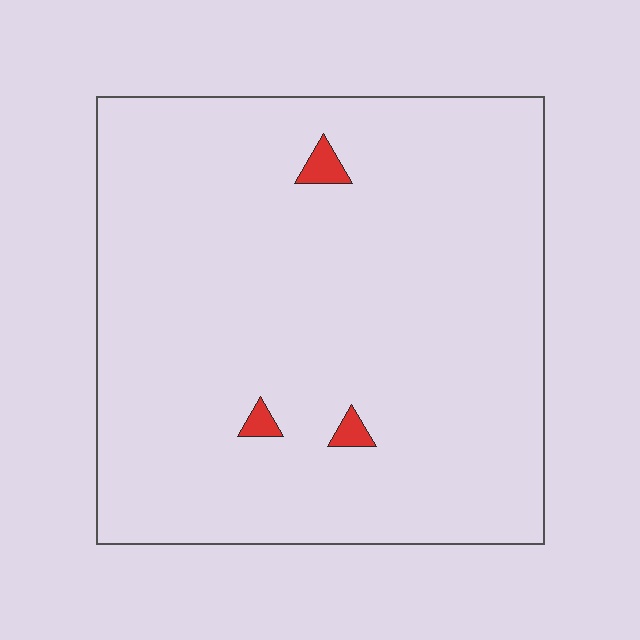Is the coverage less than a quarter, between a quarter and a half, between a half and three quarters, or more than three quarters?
Less than a quarter.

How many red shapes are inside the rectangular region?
3.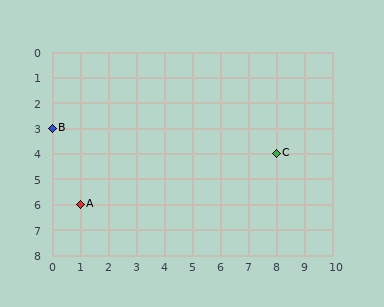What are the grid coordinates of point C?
Point C is at grid coordinates (8, 4).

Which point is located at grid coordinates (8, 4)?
Point C is at (8, 4).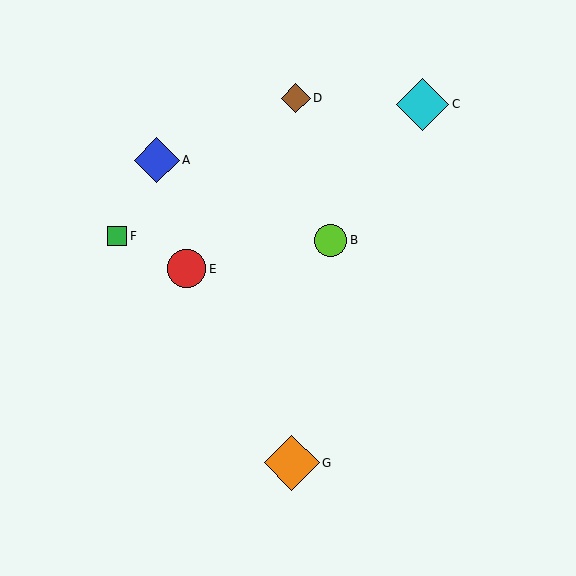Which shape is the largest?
The orange diamond (labeled G) is the largest.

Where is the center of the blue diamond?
The center of the blue diamond is at (157, 160).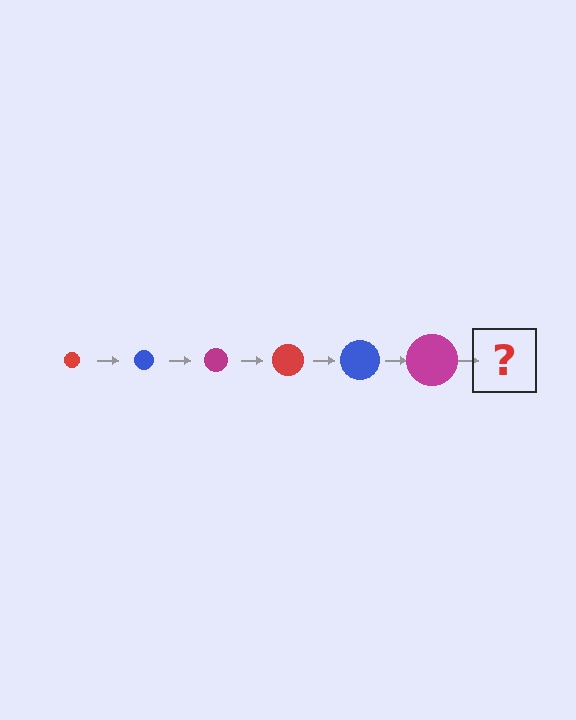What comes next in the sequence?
The next element should be a red circle, larger than the previous one.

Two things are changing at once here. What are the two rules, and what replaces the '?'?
The two rules are that the circle grows larger each step and the color cycles through red, blue, and magenta. The '?' should be a red circle, larger than the previous one.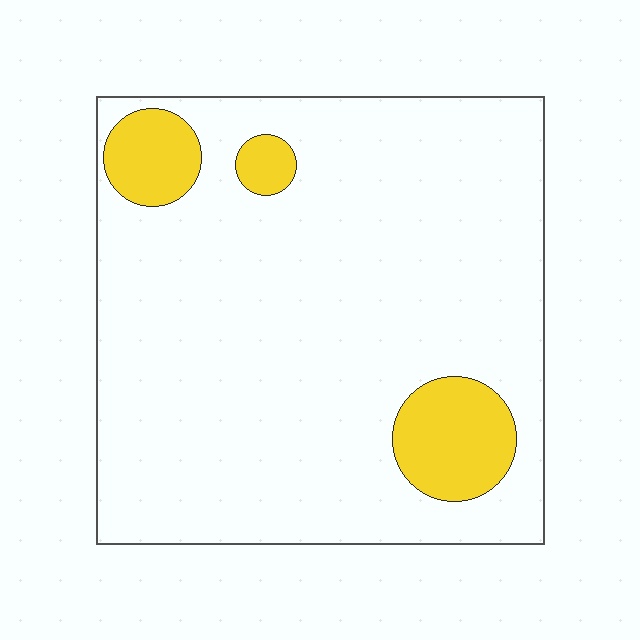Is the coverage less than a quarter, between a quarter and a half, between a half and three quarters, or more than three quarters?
Less than a quarter.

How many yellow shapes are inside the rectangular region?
3.